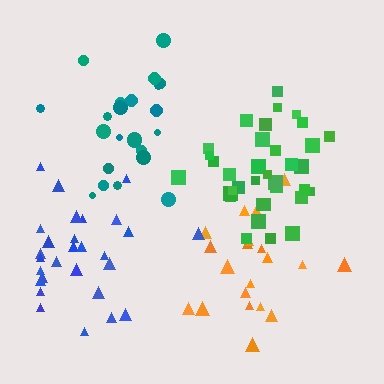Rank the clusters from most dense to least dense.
green, teal, orange, blue.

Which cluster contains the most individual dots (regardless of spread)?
Green (35).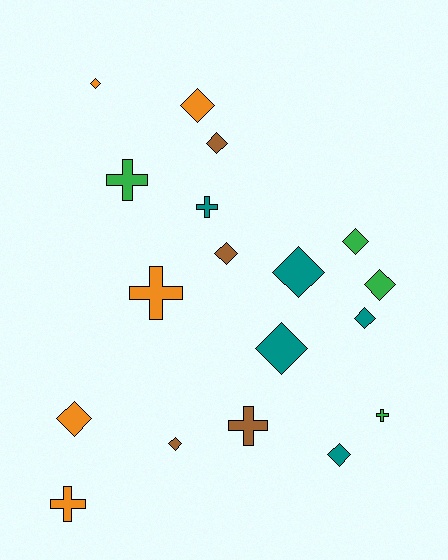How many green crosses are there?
There are 2 green crosses.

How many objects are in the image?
There are 18 objects.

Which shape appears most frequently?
Diamond, with 12 objects.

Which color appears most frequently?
Orange, with 5 objects.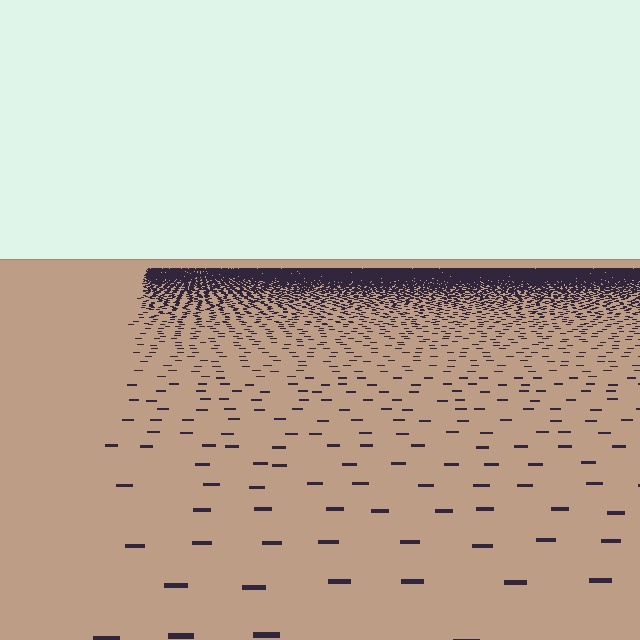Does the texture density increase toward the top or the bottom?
Density increases toward the top.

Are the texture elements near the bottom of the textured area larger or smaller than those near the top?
Larger. Near the bottom, elements are closer to the viewer and appear at a bigger on-screen size.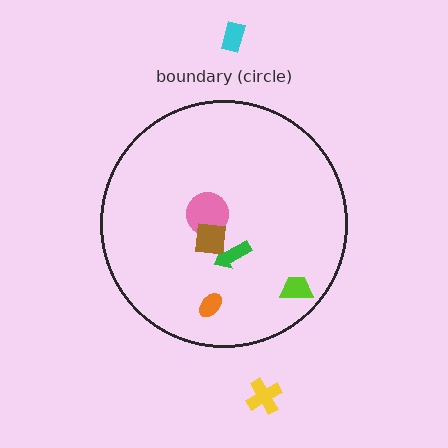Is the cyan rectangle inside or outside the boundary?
Outside.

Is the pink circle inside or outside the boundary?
Inside.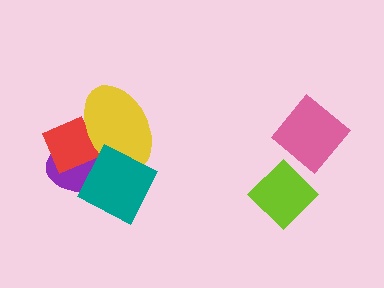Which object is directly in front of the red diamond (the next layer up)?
The yellow ellipse is directly in front of the red diamond.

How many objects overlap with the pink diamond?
0 objects overlap with the pink diamond.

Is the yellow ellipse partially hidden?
Yes, it is partially covered by another shape.